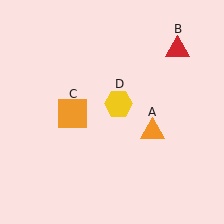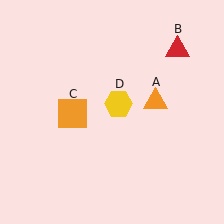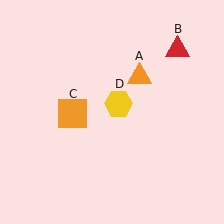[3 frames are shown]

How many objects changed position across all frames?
1 object changed position: orange triangle (object A).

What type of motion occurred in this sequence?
The orange triangle (object A) rotated counterclockwise around the center of the scene.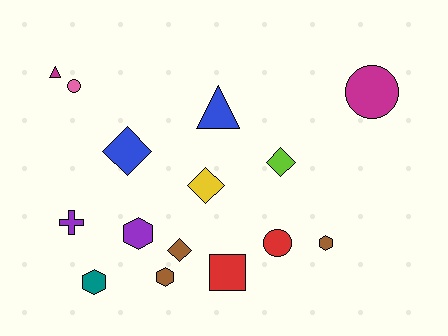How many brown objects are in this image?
There are 3 brown objects.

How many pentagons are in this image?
There are no pentagons.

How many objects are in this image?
There are 15 objects.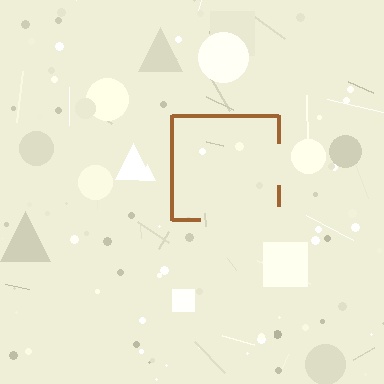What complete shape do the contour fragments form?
The contour fragments form a square.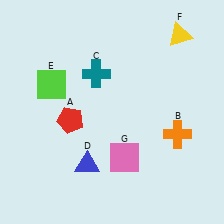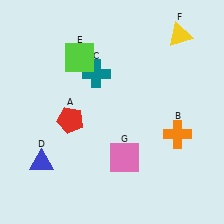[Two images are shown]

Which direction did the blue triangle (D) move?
The blue triangle (D) moved left.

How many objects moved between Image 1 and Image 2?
2 objects moved between the two images.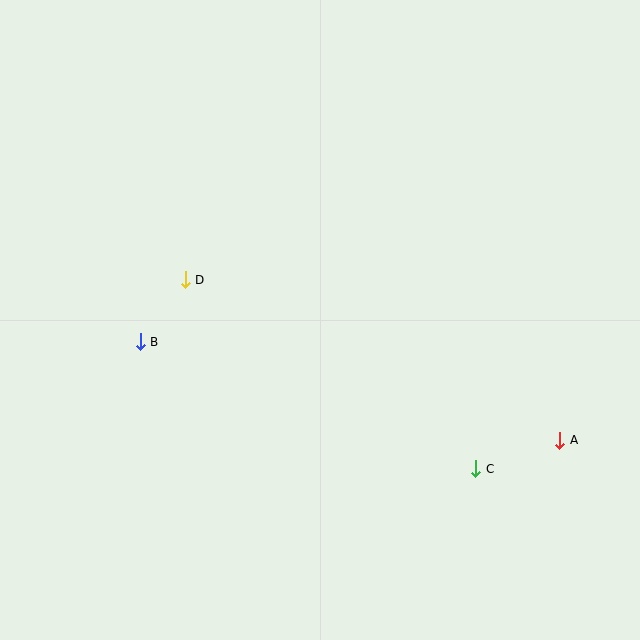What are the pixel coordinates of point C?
Point C is at (476, 469).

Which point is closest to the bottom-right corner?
Point A is closest to the bottom-right corner.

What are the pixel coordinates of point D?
Point D is at (185, 280).